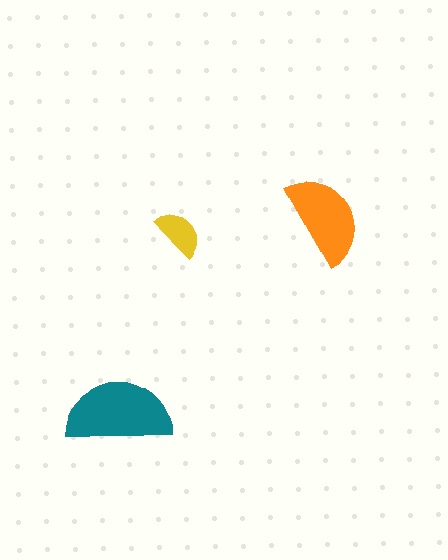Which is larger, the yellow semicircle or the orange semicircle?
The orange one.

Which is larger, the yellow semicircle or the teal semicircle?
The teal one.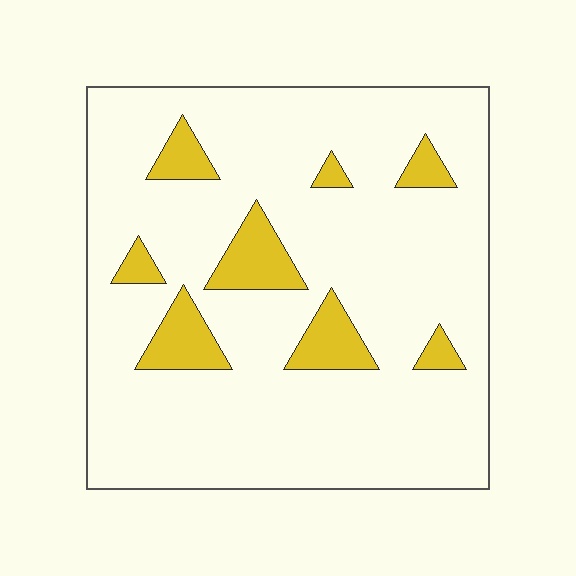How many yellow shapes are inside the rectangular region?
8.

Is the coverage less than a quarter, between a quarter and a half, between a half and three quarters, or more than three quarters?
Less than a quarter.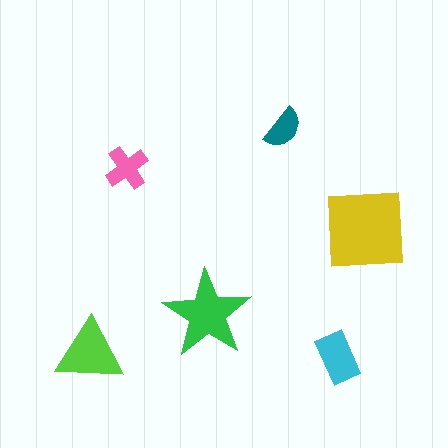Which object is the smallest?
The teal semicircle.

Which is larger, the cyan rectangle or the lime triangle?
The lime triangle.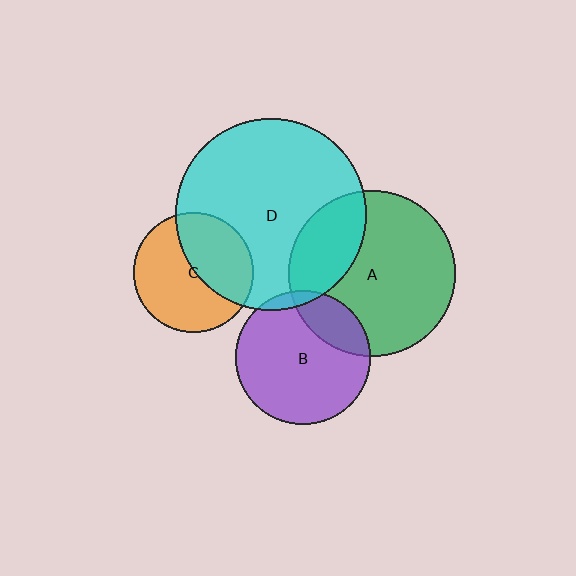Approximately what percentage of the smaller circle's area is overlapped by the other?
Approximately 25%.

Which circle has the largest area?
Circle D (cyan).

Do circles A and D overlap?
Yes.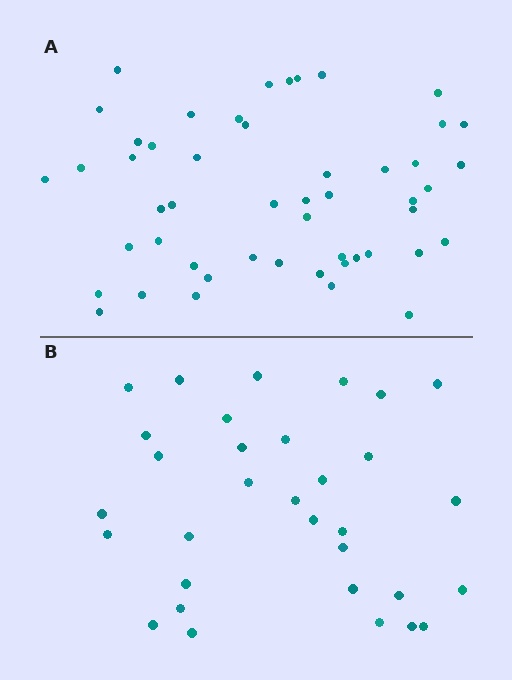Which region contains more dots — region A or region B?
Region A (the top region) has more dots.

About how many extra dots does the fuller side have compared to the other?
Region A has approximately 20 more dots than region B.